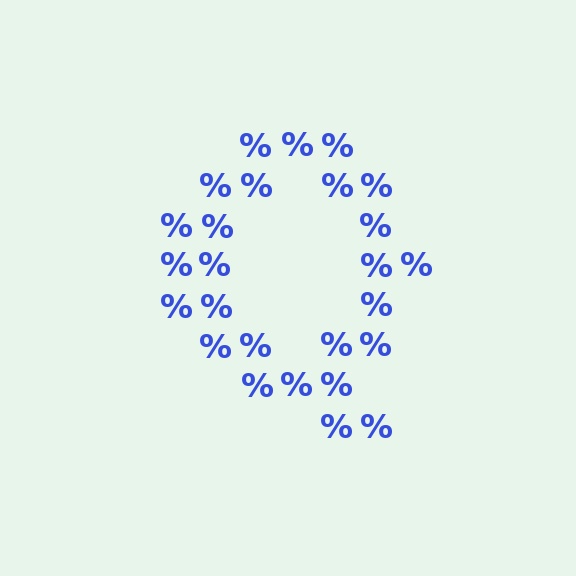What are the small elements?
The small elements are percent signs.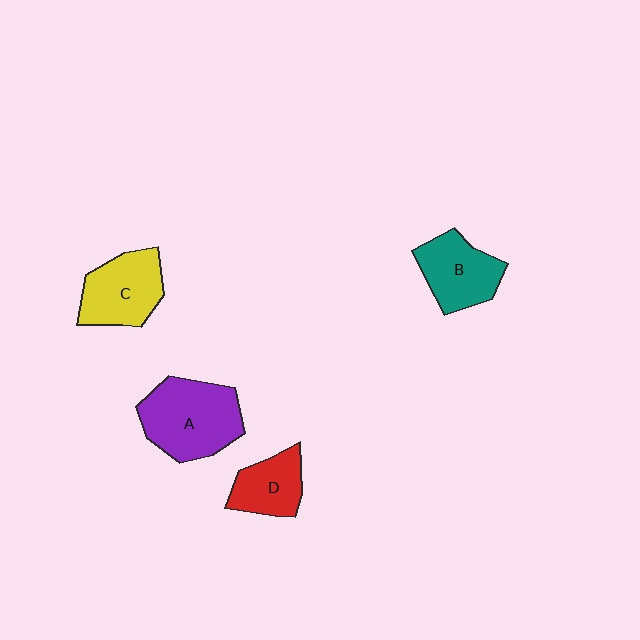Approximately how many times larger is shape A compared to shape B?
Approximately 1.4 times.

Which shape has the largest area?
Shape A (purple).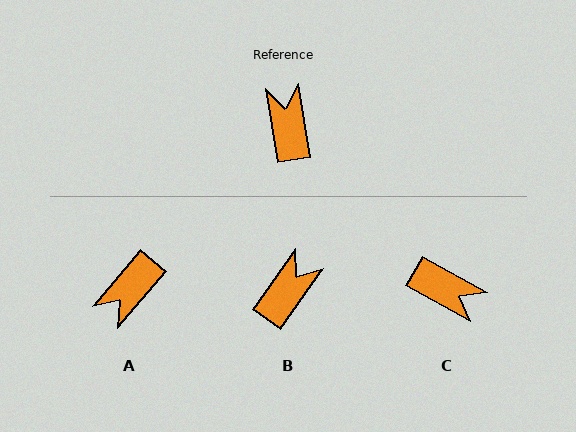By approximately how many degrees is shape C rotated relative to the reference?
Approximately 128 degrees clockwise.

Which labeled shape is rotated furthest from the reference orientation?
A, about 131 degrees away.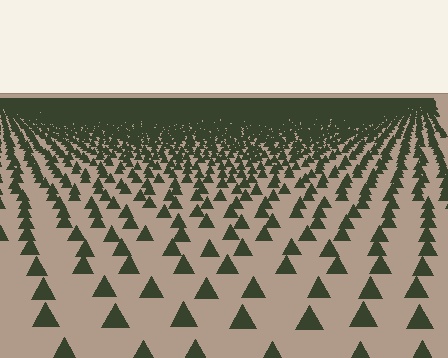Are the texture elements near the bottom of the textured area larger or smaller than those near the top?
Larger. Near the bottom, elements are closer to the viewer and appear at a bigger on-screen size.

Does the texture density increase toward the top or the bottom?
Density increases toward the top.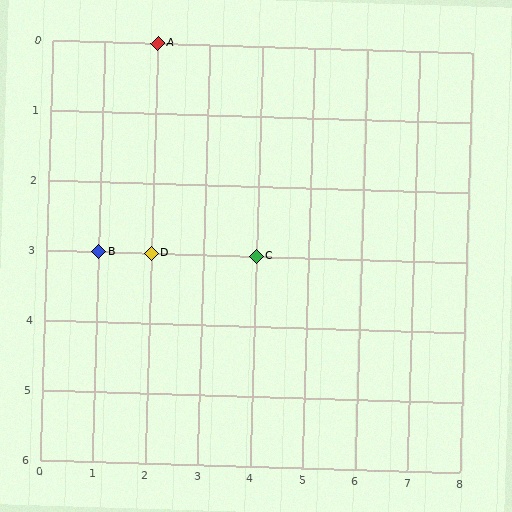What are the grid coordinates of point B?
Point B is at grid coordinates (1, 3).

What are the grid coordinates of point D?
Point D is at grid coordinates (2, 3).